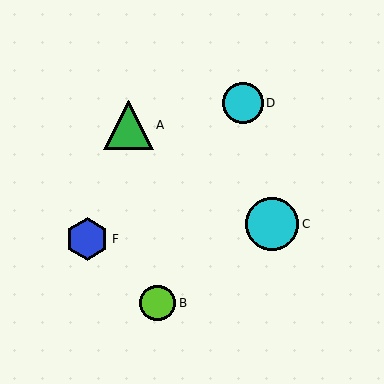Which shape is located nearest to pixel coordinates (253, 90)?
The cyan circle (labeled D) at (243, 103) is nearest to that location.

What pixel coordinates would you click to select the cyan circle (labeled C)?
Click at (272, 224) to select the cyan circle C.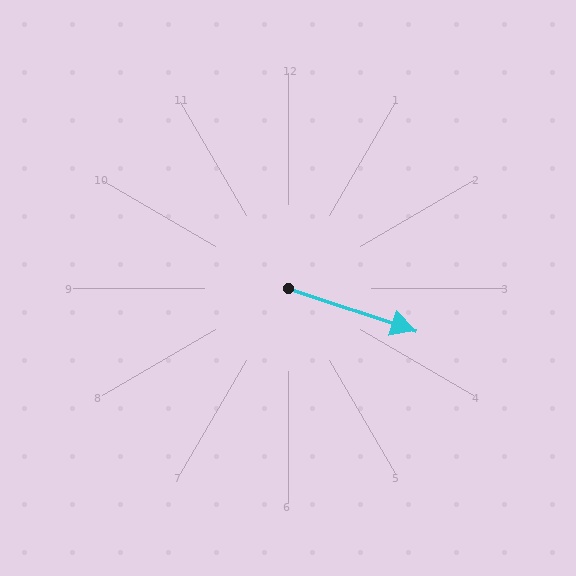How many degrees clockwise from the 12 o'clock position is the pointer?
Approximately 109 degrees.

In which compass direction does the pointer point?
East.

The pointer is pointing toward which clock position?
Roughly 4 o'clock.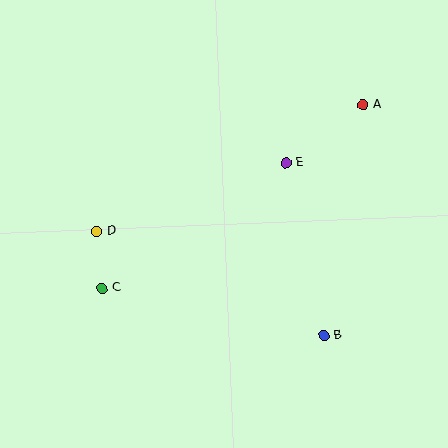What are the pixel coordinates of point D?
Point D is at (97, 231).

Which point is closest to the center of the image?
Point E at (286, 163) is closest to the center.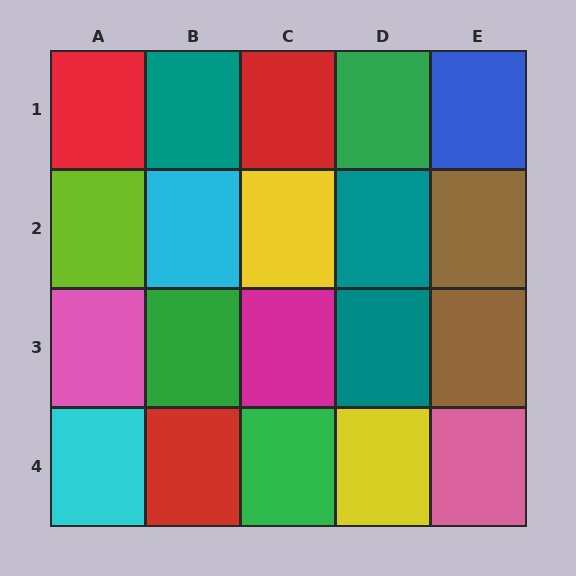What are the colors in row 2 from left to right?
Lime, cyan, yellow, teal, brown.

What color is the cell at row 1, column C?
Red.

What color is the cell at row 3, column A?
Pink.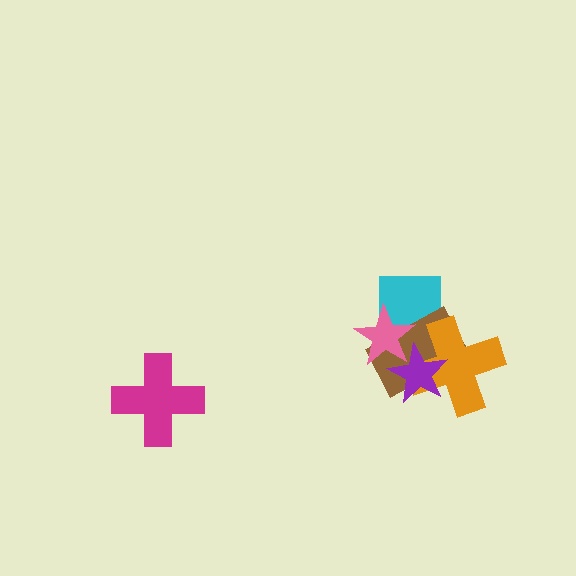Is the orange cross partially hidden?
Yes, it is partially covered by another shape.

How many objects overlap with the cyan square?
2 objects overlap with the cyan square.